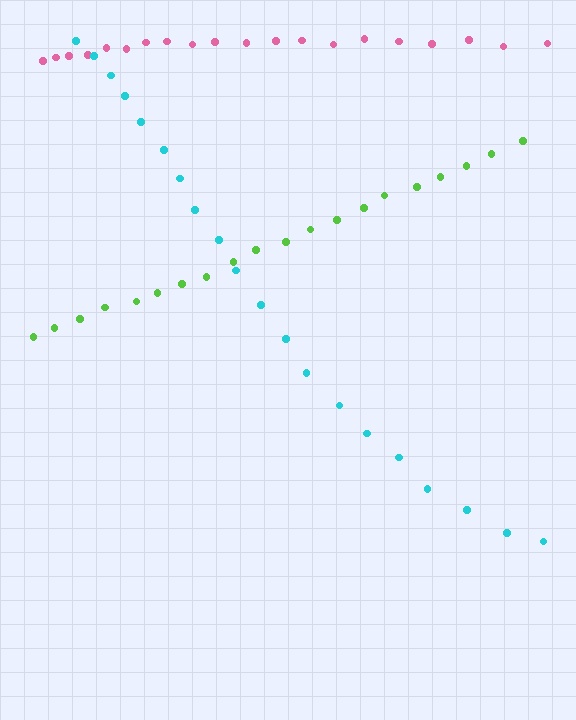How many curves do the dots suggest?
There are 3 distinct paths.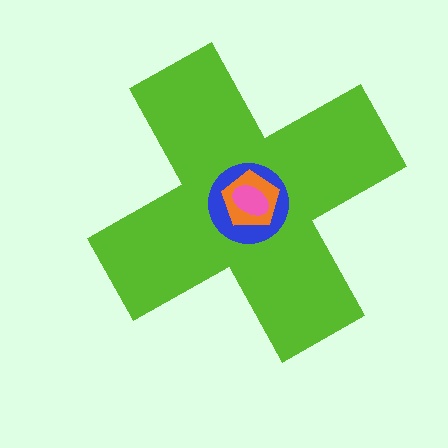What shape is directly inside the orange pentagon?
The pink ellipse.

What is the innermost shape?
The pink ellipse.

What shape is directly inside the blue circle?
The orange pentagon.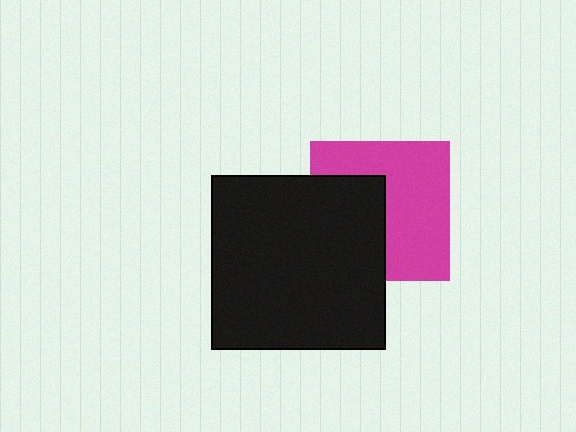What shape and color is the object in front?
The object in front is a black square.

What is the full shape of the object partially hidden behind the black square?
The partially hidden object is a magenta square.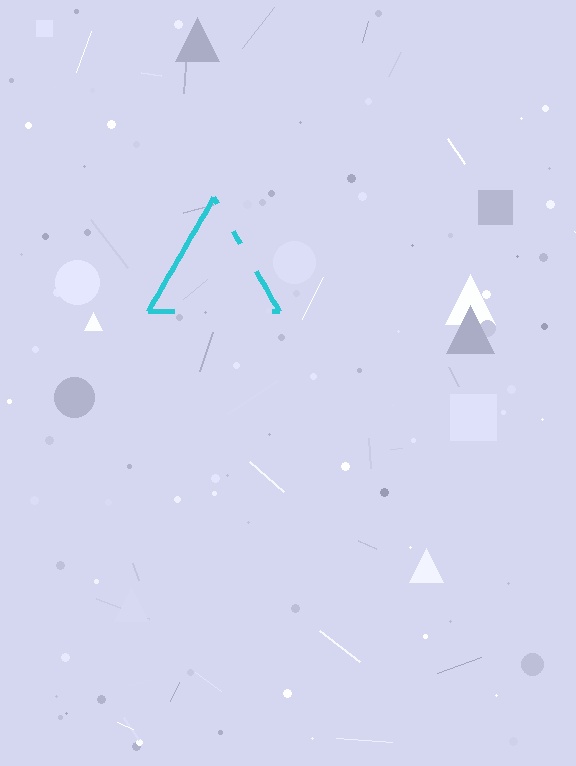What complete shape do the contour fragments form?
The contour fragments form a triangle.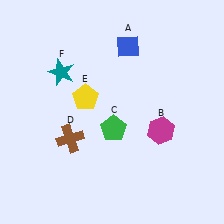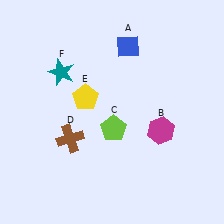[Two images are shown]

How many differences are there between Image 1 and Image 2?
There is 1 difference between the two images.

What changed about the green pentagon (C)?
In Image 1, C is green. In Image 2, it changed to lime.